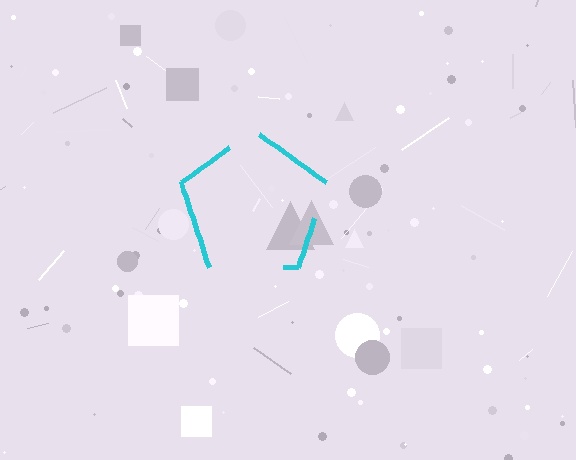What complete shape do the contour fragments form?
The contour fragments form a pentagon.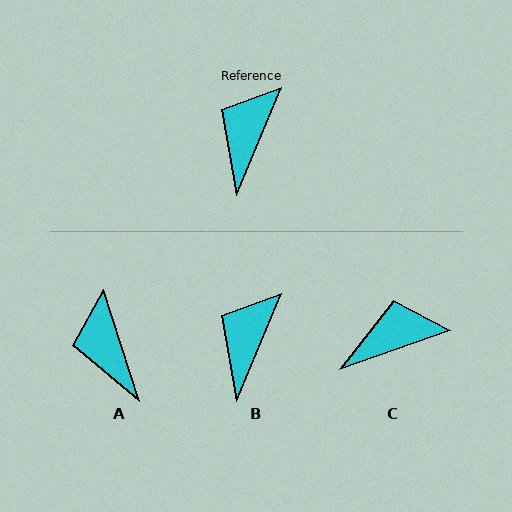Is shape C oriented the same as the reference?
No, it is off by about 48 degrees.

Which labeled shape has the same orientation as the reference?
B.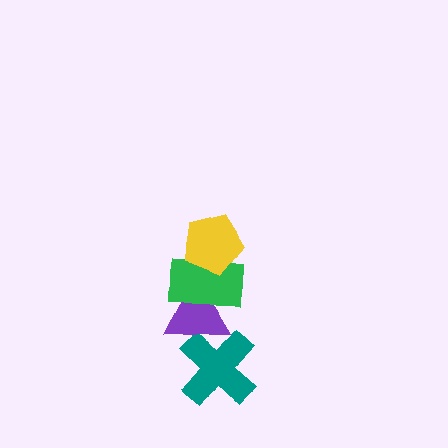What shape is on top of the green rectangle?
The yellow pentagon is on top of the green rectangle.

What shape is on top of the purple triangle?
The green rectangle is on top of the purple triangle.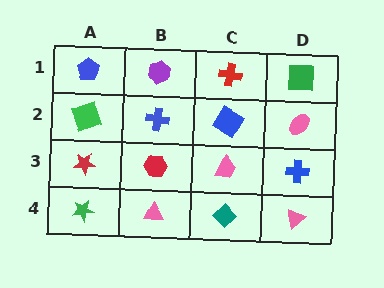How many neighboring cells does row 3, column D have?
3.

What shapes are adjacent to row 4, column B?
A red hexagon (row 3, column B), a green star (row 4, column A), a teal diamond (row 4, column C).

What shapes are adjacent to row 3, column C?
A blue diamond (row 2, column C), a teal diamond (row 4, column C), a red hexagon (row 3, column B), a blue cross (row 3, column D).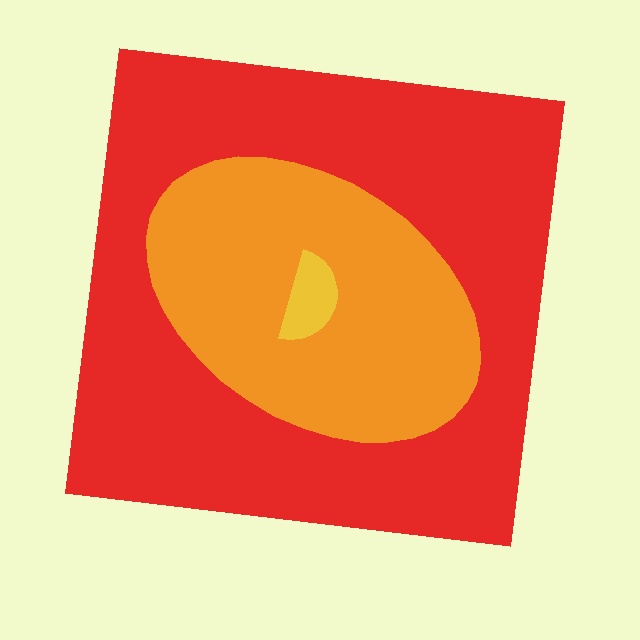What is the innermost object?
The yellow semicircle.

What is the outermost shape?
The red square.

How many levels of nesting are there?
3.